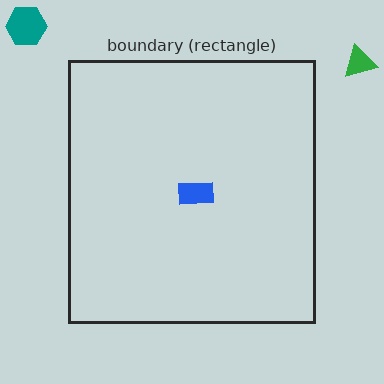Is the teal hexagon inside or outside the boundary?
Outside.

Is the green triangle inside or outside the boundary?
Outside.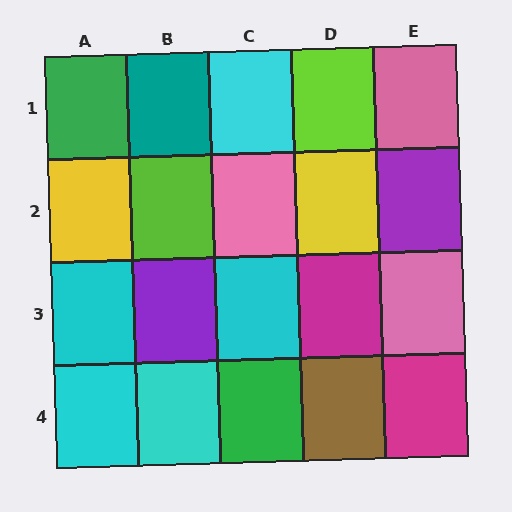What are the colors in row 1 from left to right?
Green, teal, cyan, lime, pink.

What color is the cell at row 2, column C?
Pink.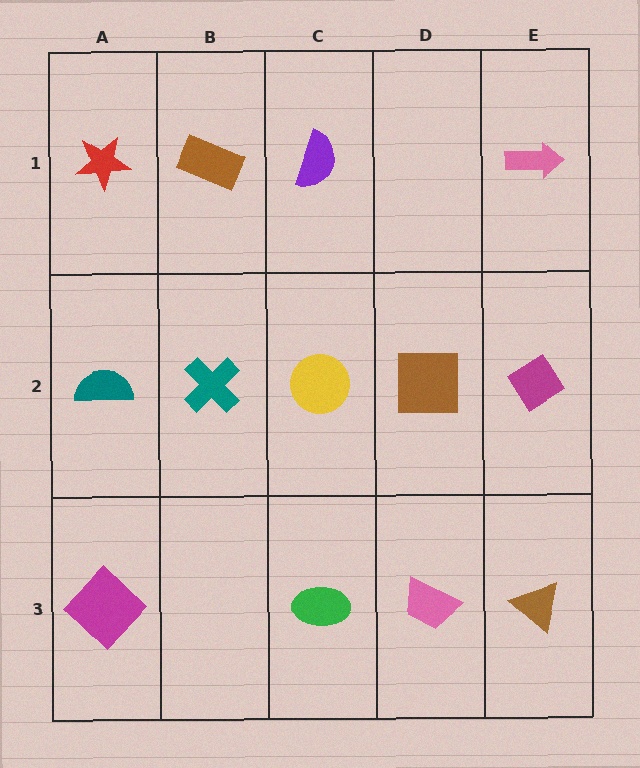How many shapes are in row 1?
4 shapes.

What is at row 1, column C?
A purple semicircle.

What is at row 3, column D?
A pink trapezoid.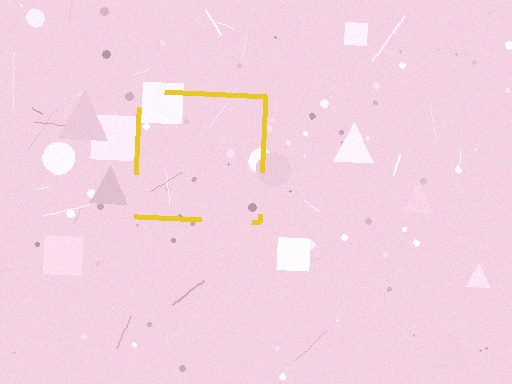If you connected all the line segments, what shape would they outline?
They would outline a square.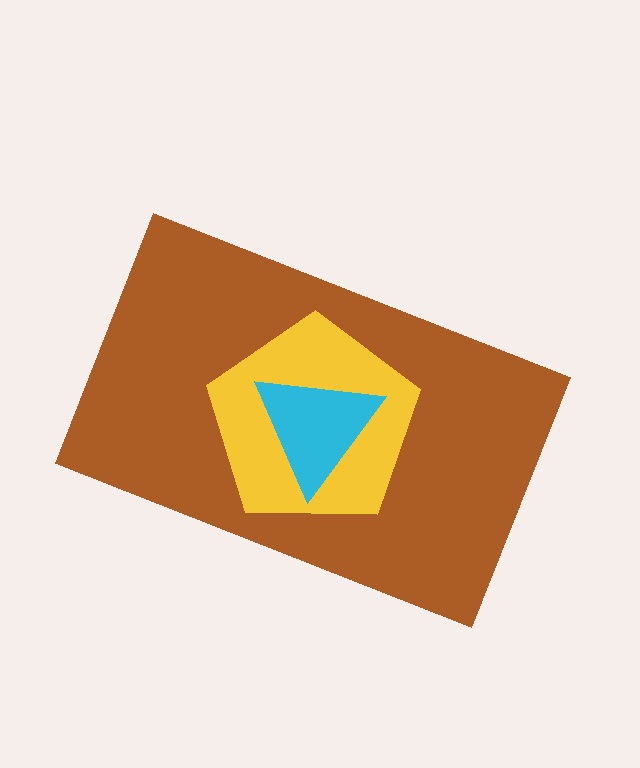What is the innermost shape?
The cyan triangle.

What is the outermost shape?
The brown rectangle.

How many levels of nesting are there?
3.